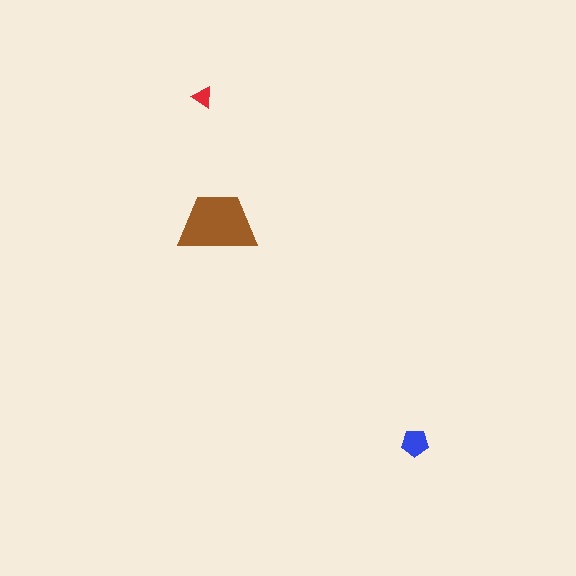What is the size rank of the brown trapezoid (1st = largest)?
1st.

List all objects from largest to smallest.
The brown trapezoid, the blue pentagon, the red triangle.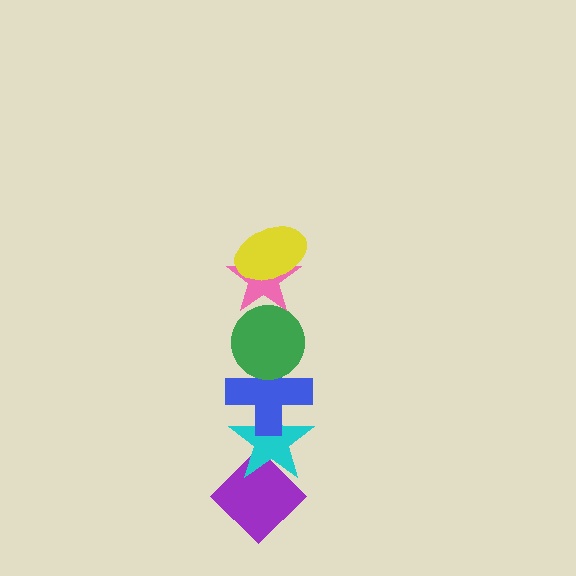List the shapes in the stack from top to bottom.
From top to bottom: the yellow ellipse, the pink star, the green circle, the blue cross, the cyan star, the purple diamond.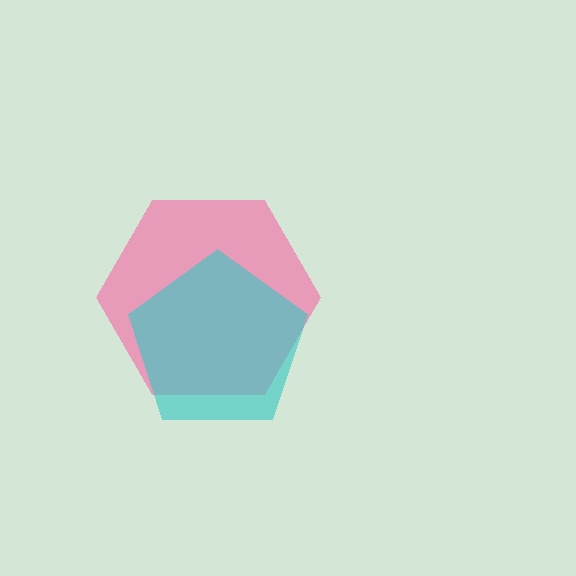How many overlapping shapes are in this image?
There are 2 overlapping shapes in the image.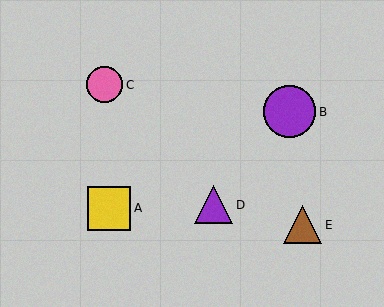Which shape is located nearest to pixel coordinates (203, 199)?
The purple triangle (labeled D) at (214, 205) is nearest to that location.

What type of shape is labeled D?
Shape D is a purple triangle.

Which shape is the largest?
The purple circle (labeled B) is the largest.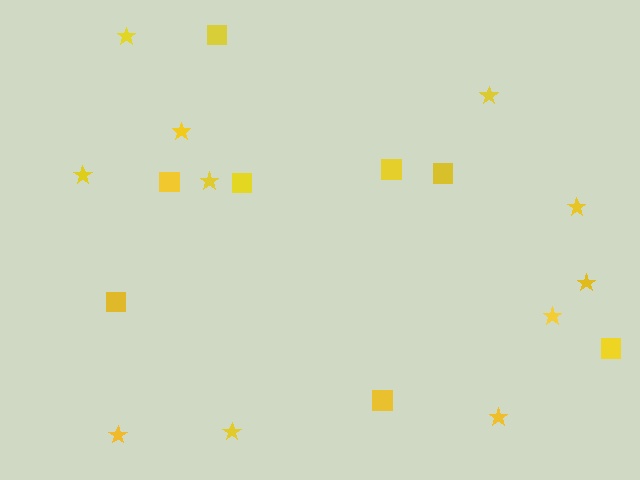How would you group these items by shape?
There are 2 groups: one group of stars (11) and one group of squares (8).